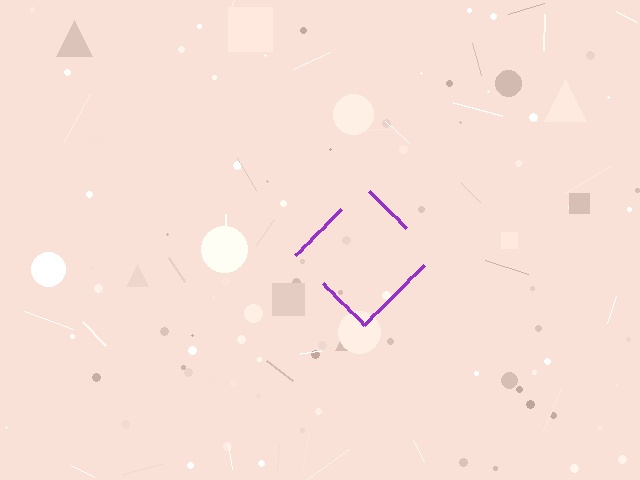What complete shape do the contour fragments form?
The contour fragments form a diamond.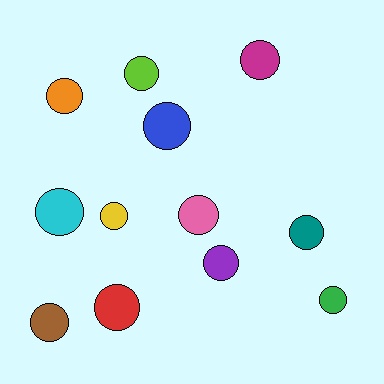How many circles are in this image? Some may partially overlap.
There are 12 circles.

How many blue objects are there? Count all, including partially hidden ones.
There is 1 blue object.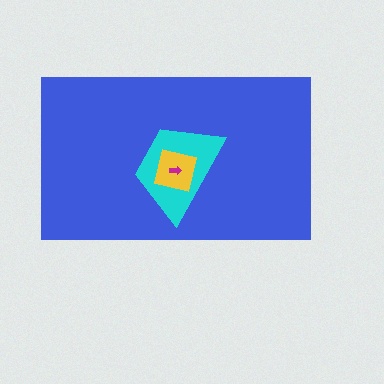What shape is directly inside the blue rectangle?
The cyan trapezoid.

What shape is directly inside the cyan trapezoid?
The yellow square.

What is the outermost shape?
The blue rectangle.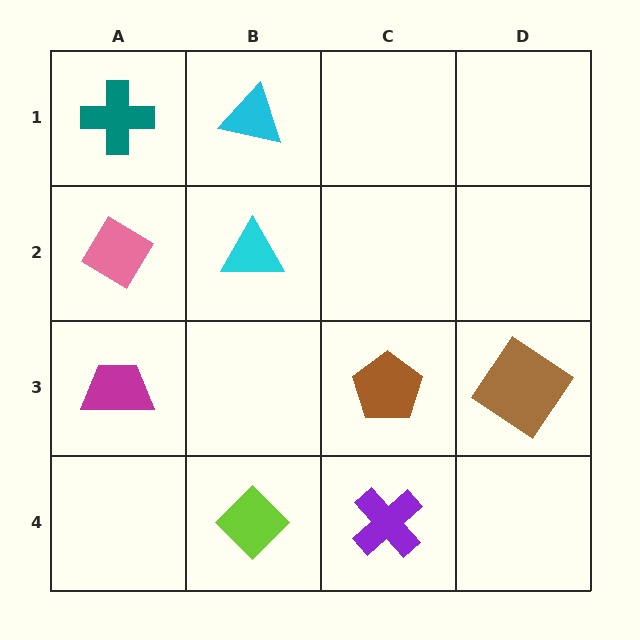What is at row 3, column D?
A brown diamond.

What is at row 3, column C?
A brown pentagon.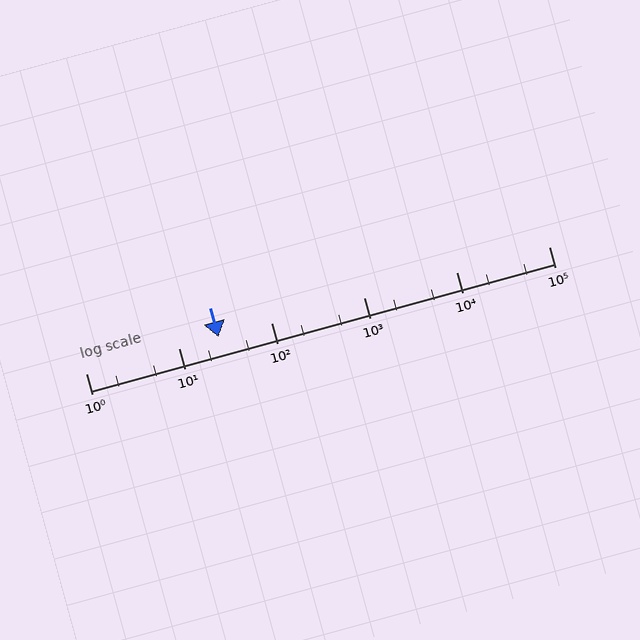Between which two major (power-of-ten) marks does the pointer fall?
The pointer is between 10 and 100.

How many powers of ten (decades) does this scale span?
The scale spans 5 decades, from 1 to 100000.